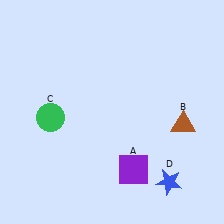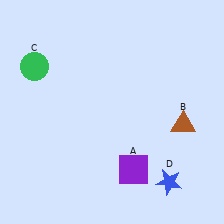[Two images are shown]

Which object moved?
The green circle (C) moved up.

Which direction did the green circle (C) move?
The green circle (C) moved up.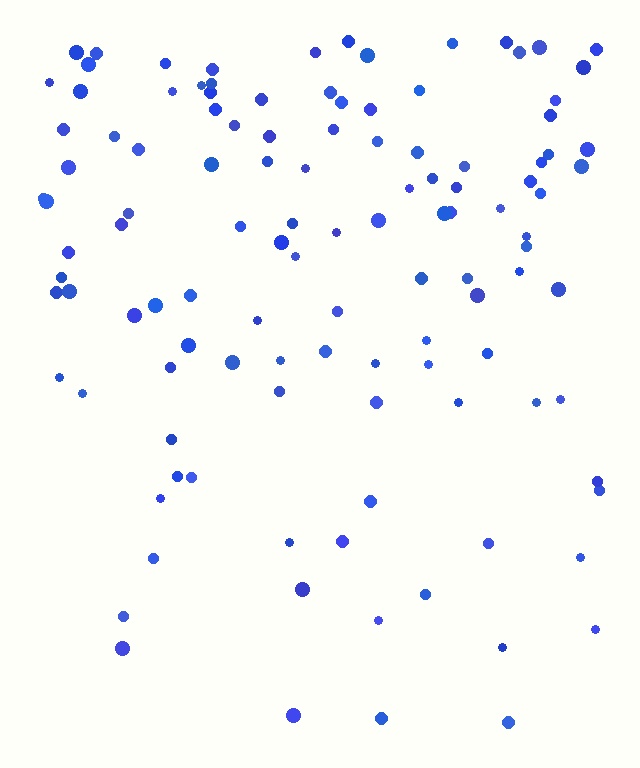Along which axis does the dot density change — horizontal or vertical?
Vertical.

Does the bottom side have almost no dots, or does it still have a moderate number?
Still a moderate number, just noticeably fewer than the top.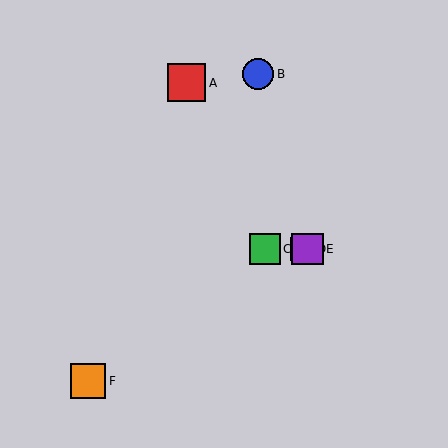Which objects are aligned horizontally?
Objects C, D, E are aligned horizontally.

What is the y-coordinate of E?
Object E is at y≈249.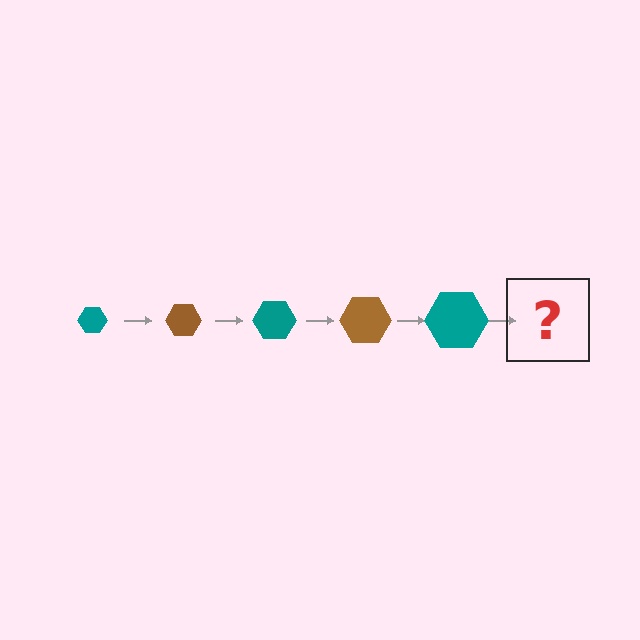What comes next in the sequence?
The next element should be a brown hexagon, larger than the previous one.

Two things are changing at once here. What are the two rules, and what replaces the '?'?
The two rules are that the hexagon grows larger each step and the color cycles through teal and brown. The '?' should be a brown hexagon, larger than the previous one.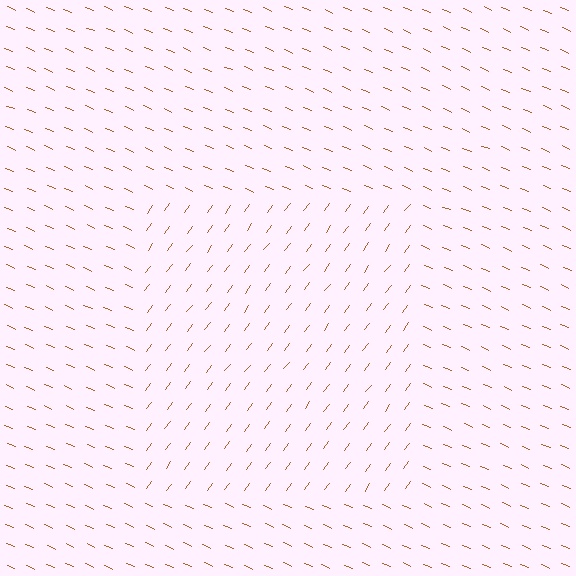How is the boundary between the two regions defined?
The boundary is defined purely by a change in line orientation (approximately 77 degrees difference). All lines are the same color and thickness.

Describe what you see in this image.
The image is filled with small brown line segments. A rectangle region in the image has lines oriented differently from the surrounding lines, creating a visible texture boundary.